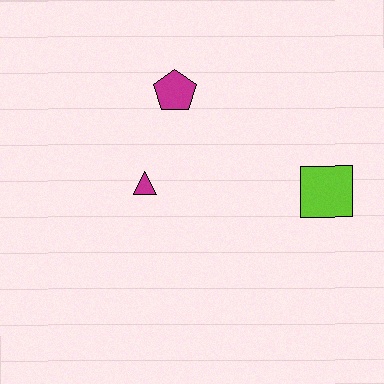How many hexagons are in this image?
There are no hexagons.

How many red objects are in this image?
There are no red objects.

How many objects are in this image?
There are 3 objects.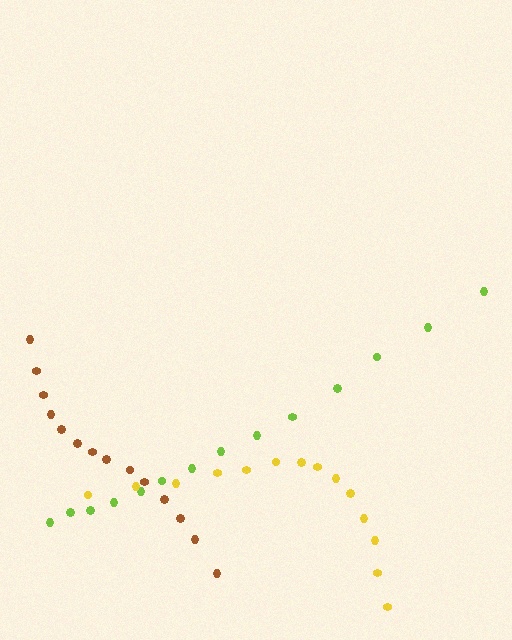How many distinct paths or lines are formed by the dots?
There are 3 distinct paths.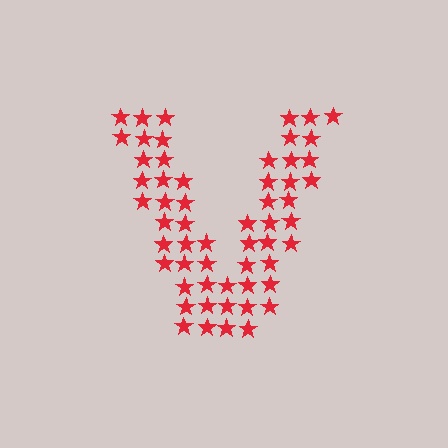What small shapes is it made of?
It is made of small stars.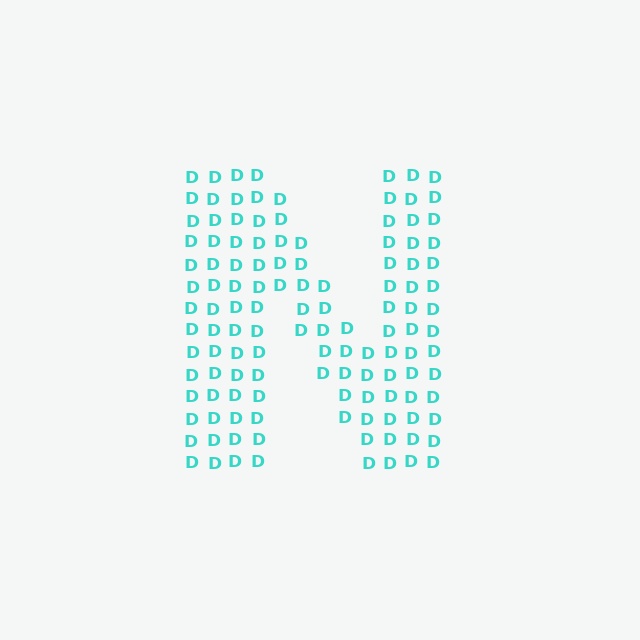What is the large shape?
The large shape is the letter N.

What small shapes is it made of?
It is made of small letter D's.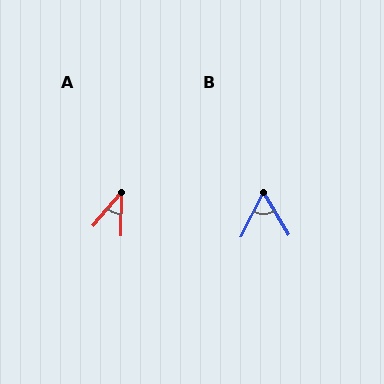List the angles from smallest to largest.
A (41°), B (58°).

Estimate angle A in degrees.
Approximately 41 degrees.